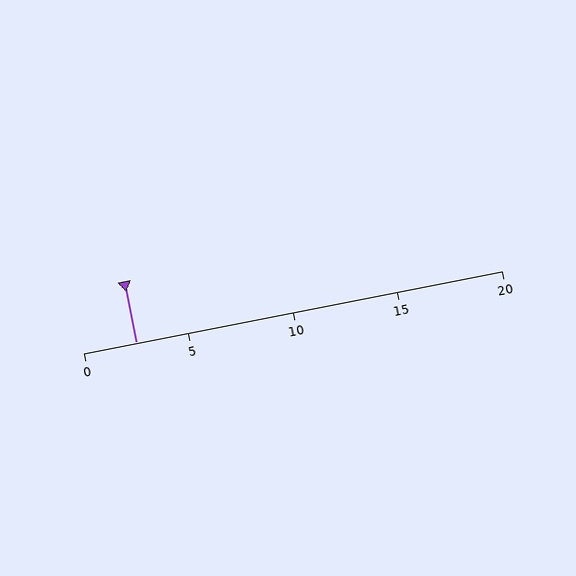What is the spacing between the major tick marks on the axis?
The major ticks are spaced 5 apart.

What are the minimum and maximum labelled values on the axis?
The axis runs from 0 to 20.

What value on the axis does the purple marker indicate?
The marker indicates approximately 2.5.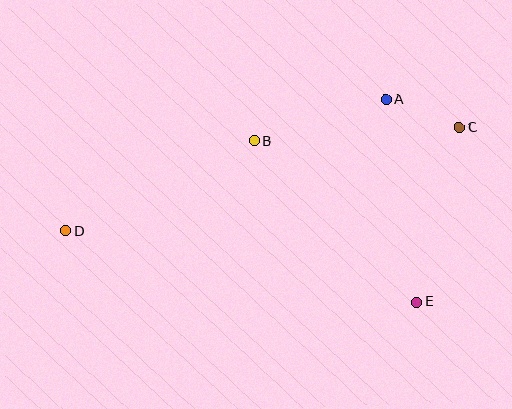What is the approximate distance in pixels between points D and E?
The distance between D and E is approximately 359 pixels.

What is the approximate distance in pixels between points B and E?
The distance between B and E is approximately 229 pixels.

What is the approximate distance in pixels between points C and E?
The distance between C and E is approximately 179 pixels.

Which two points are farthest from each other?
Points C and D are farthest from each other.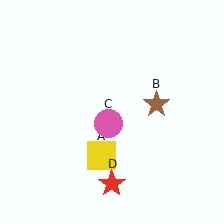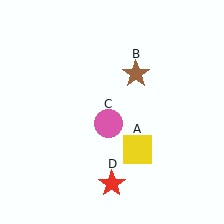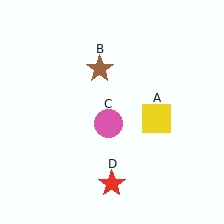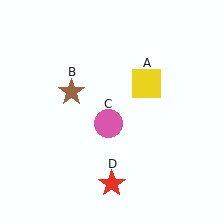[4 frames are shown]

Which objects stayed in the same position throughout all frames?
Pink circle (object C) and red star (object D) remained stationary.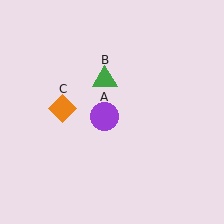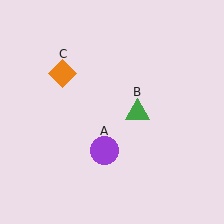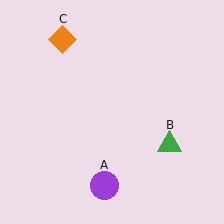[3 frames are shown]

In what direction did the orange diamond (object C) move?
The orange diamond (object C) moved up.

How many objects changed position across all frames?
3 objects changed position: purple circle (object A), green triangle (object B), orange diamond (object C).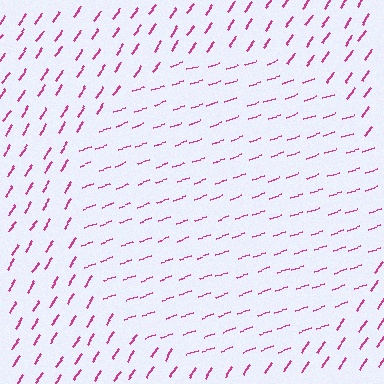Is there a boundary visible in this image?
Yes, there is a texture boundary formed by a change in line orientation.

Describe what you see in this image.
The image is filled with small magenta line segments. A circle region in the image has lines oriented differently from the surrounding lines, creating a visible texture boundary.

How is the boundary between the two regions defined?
The boundary is defined purely by a change in line orientation (approximately 37 degrees difference). All lines are the same color and thickness.